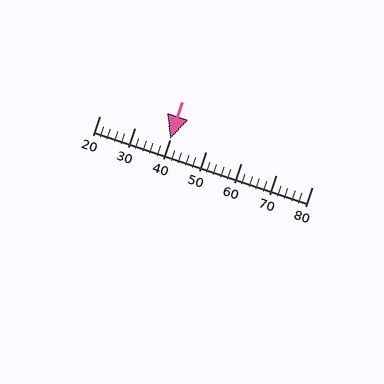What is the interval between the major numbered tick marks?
The major tick marks are spaced 10 units apart.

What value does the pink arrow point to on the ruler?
The pink arrow points to approximately 40.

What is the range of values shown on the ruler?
The ruler shows values from 20 to 80.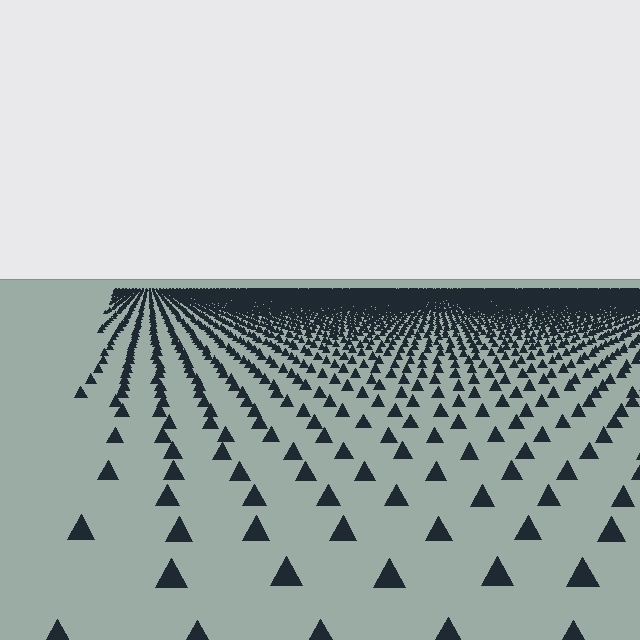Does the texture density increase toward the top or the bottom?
Density increases toward the top.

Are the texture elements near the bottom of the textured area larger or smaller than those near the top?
Larger. Near the bottom, elements are closer to the viewer and appear at a bigger on-screen size.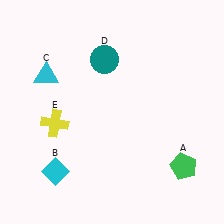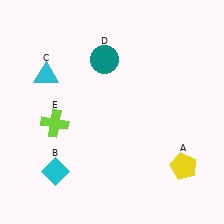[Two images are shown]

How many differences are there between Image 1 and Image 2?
There are 2 differences between the two images.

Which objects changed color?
A changed from green to yellow. E changed from yellow to lime.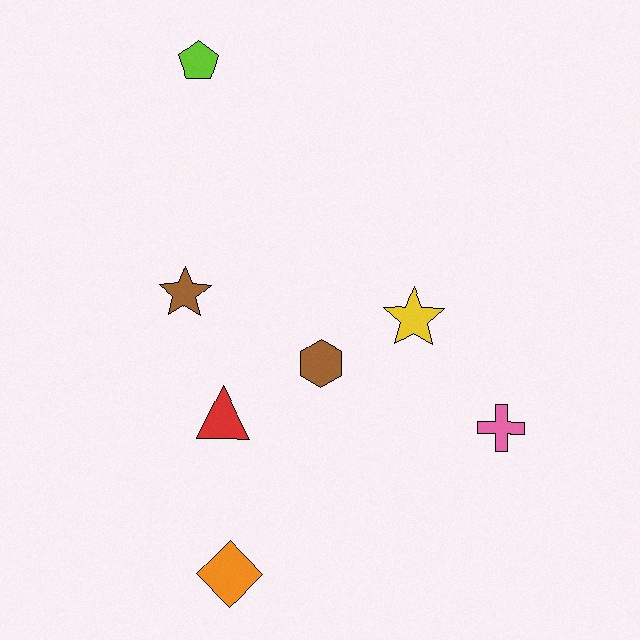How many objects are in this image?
There are 7 objects.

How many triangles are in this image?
There is 1 triangle.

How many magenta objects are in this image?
There are no magenta objects.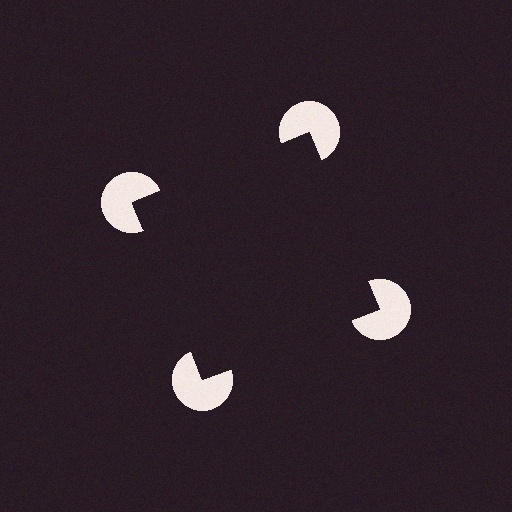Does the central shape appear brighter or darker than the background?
It typically appears slightly darker than the background, even though no actual brightness change is drawn.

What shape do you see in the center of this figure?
An illusory square — its edges are inferred from the aligned wedge cuts in the pac-man discs, not physically drawn.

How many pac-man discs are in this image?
There are 4 — one at each vertex of the illusory square.